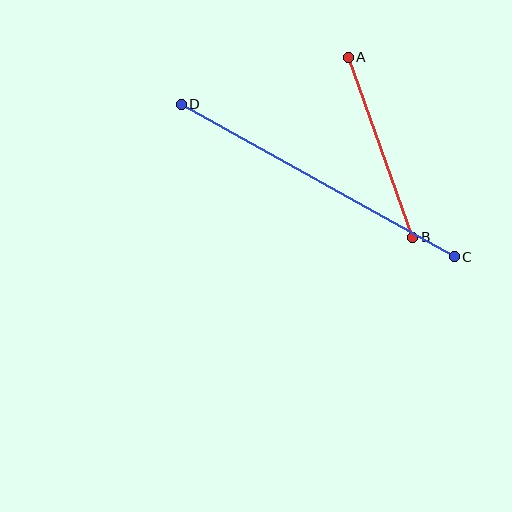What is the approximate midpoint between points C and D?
The midpoint is at approximately (318, 180) pixels.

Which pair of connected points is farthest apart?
Points C and D are farthest apart.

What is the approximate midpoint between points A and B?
The midpoint is at approximately (381, 147) pixels.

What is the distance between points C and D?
The distance is approximately 313 pixels.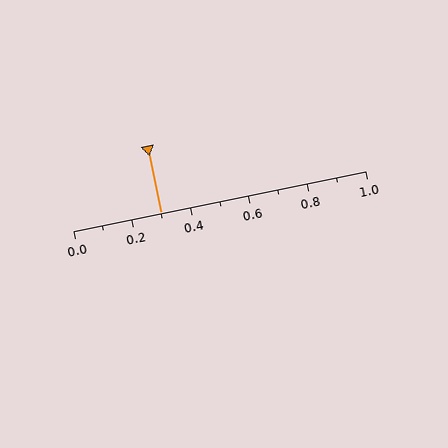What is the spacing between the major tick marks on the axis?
The major ticks are spaced 0.2 apart.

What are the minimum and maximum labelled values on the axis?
The axis runs from 0.0 to 1.0.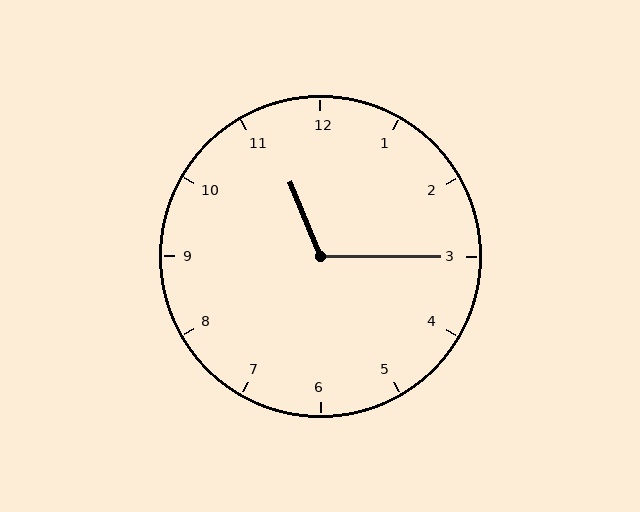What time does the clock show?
11:15.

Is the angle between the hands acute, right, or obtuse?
It is obtuse.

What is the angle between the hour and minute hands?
Approximately 112 degrees.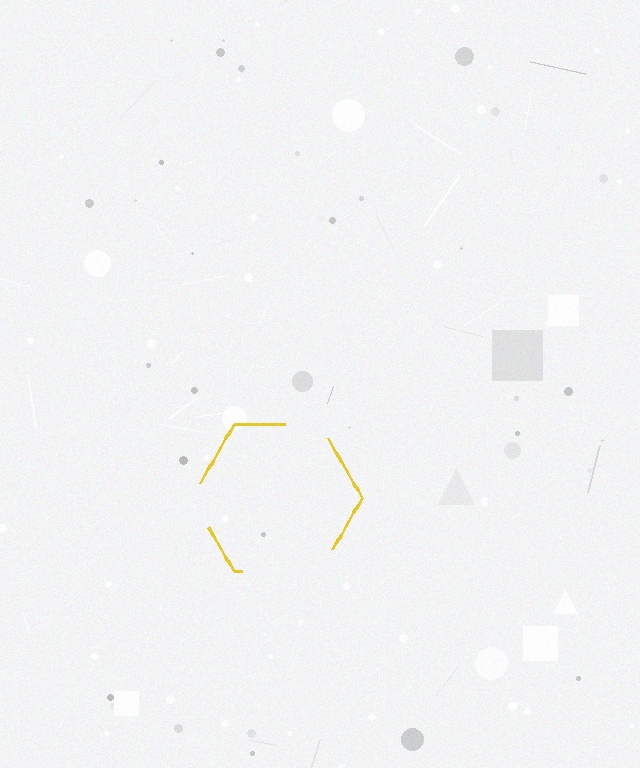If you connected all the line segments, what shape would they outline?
They would outline a hexagon.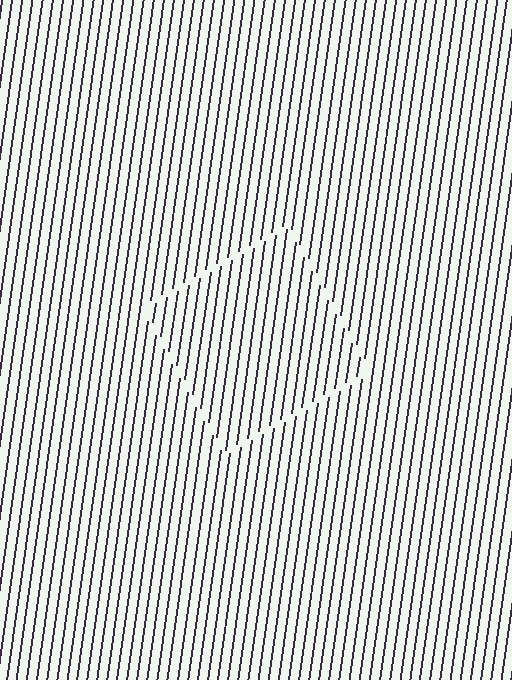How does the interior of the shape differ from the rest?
The interior of the shape contains the same grating, shifted by half a period — the contour is defined by the phase discontinuity where line-ends from the inner and outer gratings abut.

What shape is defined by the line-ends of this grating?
An illusory square. The interior of the shape contains the same grating, shifted by half a period — the contour is defined by the phase discontinuity where line-ends from the inner and outer gratings abut.